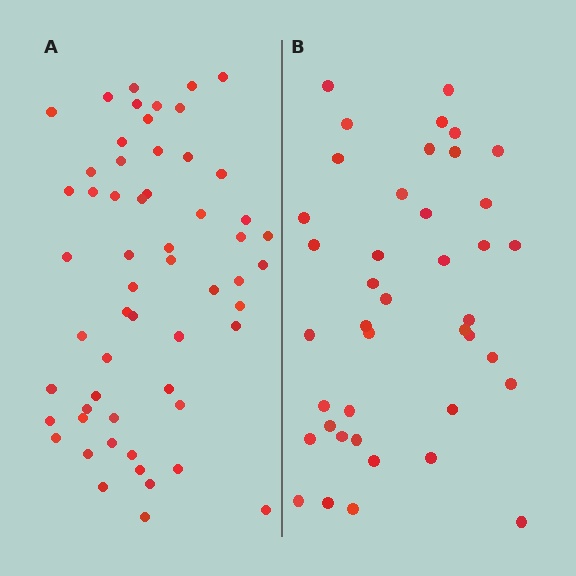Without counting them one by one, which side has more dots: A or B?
Region A (the left region) has more dots.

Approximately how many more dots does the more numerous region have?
Region A has approximately 15 more dots than region B.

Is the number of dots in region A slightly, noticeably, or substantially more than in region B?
Region A has noticeably more, but not dramatically so. The ratio is roughly 1.4 to 1.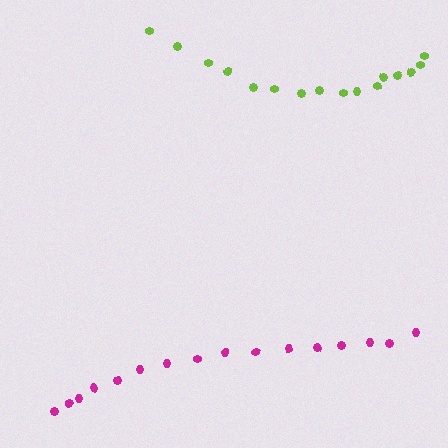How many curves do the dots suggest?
There are 2 distinct paths.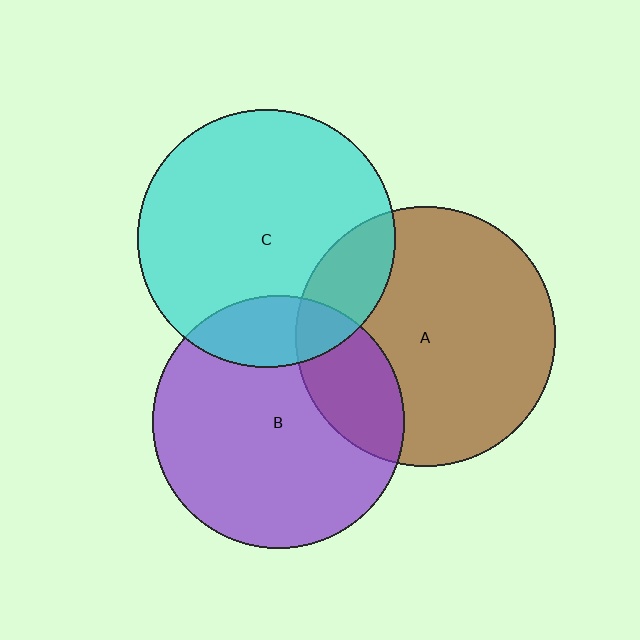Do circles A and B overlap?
Yes.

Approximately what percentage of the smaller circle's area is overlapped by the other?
Approximately 25%.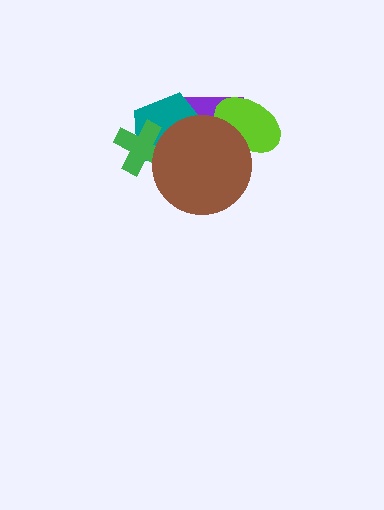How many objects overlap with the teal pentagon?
3 objects overlap with the teal pentagon.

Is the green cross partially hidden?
Yes, it is partially covered by another shape.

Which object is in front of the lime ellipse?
The brown circle is in front of the lime ellipse.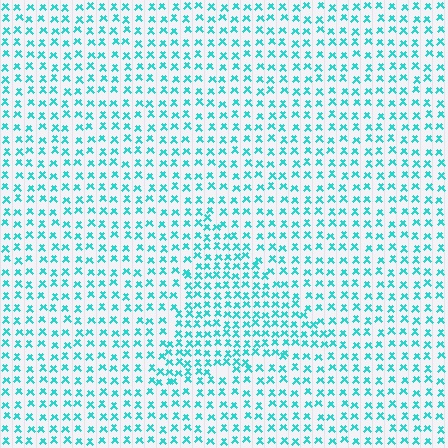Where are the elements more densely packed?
The elements are more densely packed inside the triangle boundary.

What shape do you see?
I see a triangle.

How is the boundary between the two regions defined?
The boundary is defined by a change in element density (approximately 1.6x ratio). All elements are the same color, size, and shape.